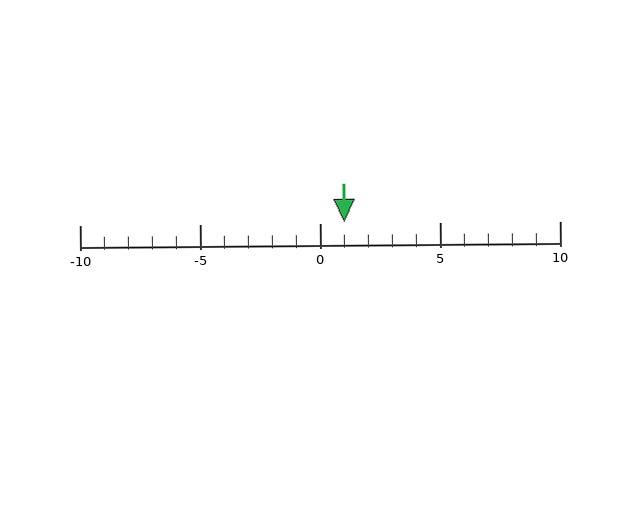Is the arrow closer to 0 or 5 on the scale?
The arrow is closer to 0.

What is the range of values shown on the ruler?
The ruler shows values from -10 to 10.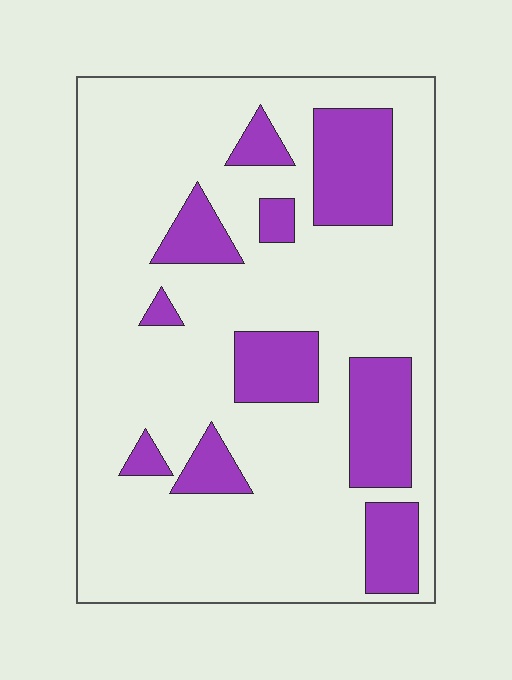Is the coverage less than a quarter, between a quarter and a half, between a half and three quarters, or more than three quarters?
Less than a quarter.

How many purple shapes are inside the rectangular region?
10.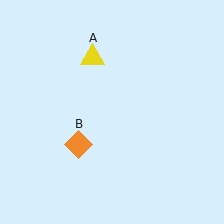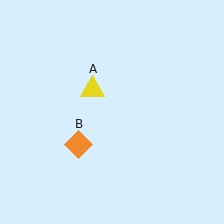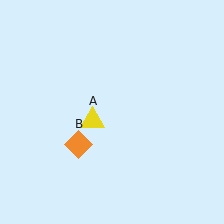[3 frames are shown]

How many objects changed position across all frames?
1 object changed position: yellow triangle (object A).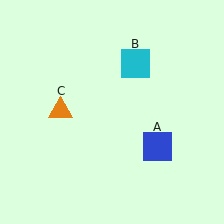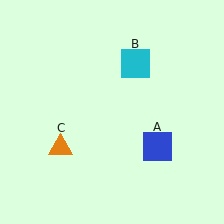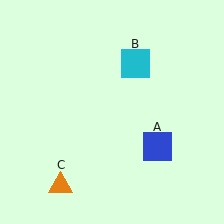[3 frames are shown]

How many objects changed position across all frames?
1 object changed position: orange triangle (object C).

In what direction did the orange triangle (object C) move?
The orange triangle (object C) moved down.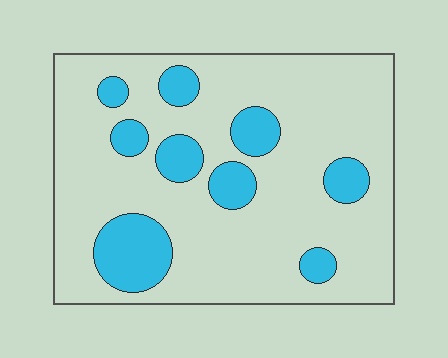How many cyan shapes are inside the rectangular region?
9.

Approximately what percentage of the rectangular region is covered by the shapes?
Approximately 20%.